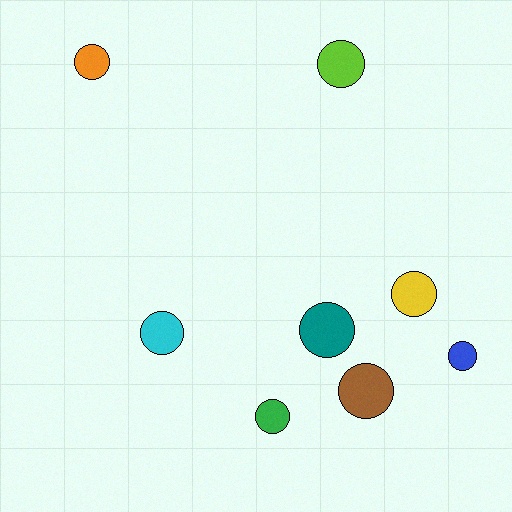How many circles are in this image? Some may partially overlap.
There are 8 circles.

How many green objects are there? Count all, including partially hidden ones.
There is 1 green object.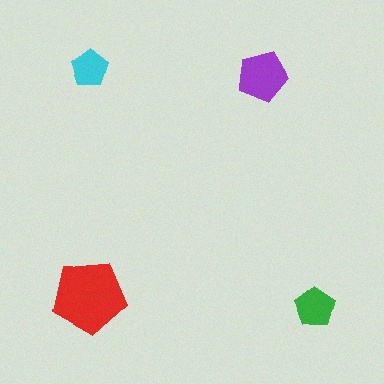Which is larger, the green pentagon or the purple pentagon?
The purple one.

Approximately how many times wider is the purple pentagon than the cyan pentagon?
About 1.5 times wider.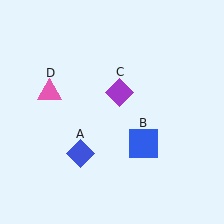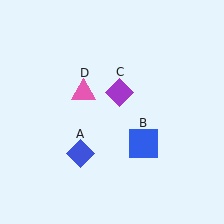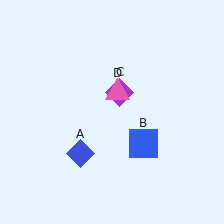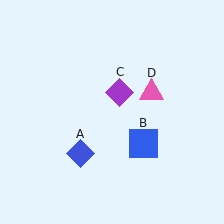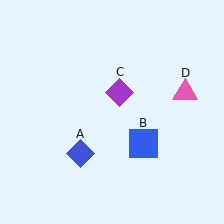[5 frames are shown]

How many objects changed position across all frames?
1 object changed position: pink triangle (object D).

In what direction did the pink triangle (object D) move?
The pink triangle (object D) moved right.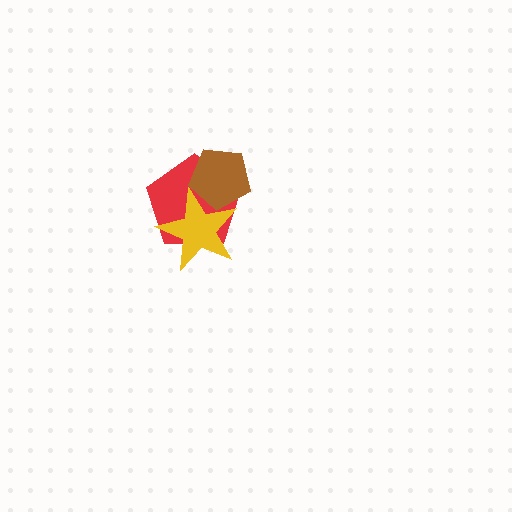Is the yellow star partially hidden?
No, no other shape covers it.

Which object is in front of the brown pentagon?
The yellow star is in front of the brown pentagon.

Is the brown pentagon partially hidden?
Yes, it is partially covered by another shape.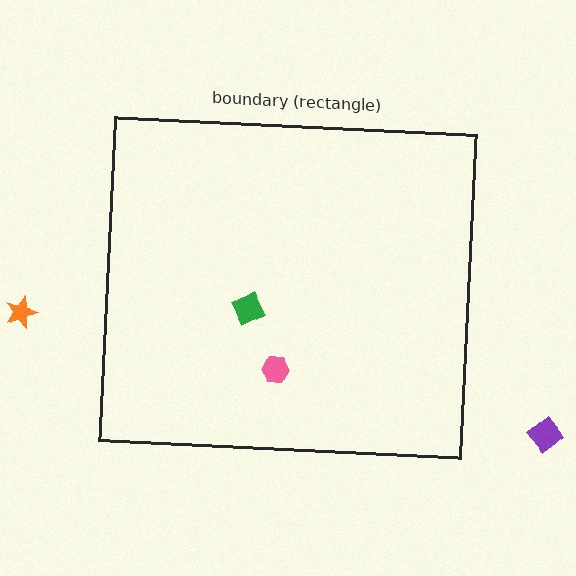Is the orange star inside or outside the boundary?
Outside.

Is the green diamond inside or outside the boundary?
Inside.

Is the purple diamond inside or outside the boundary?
Outside.